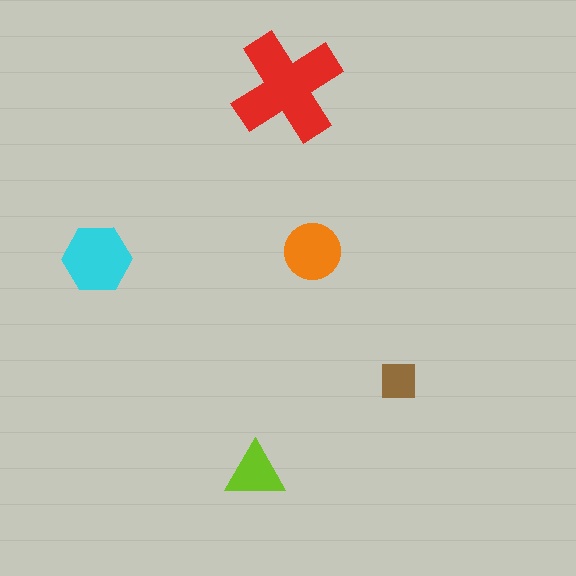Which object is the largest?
The red cross.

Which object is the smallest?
The brown square.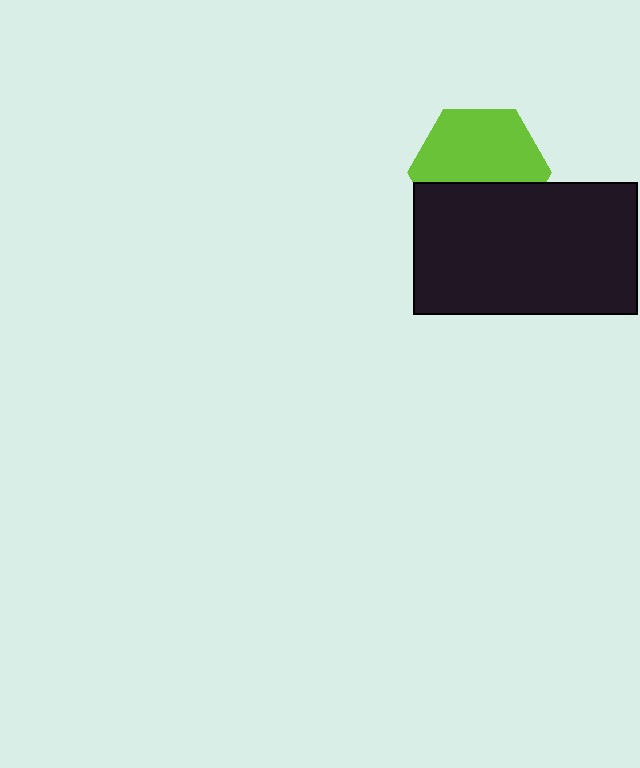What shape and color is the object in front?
The object in front is a black rectangle.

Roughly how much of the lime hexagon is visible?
About half of it is visible (roughly 59%).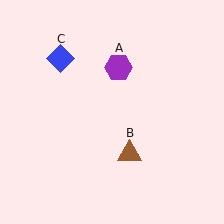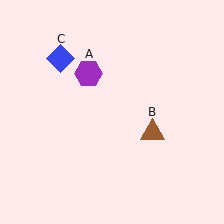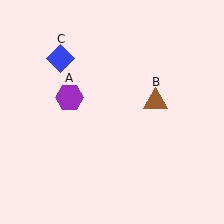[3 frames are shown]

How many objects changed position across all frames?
2 objects changed position: purple hexagon (object A), brown triangle (object B).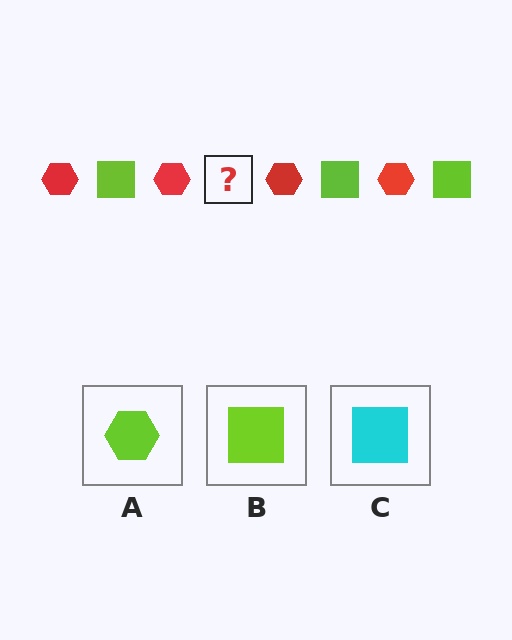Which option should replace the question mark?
Option B.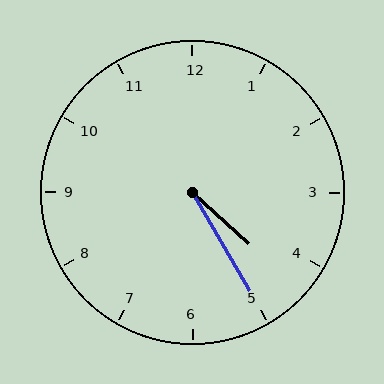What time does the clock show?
4:25.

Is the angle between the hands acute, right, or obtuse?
It is acute.